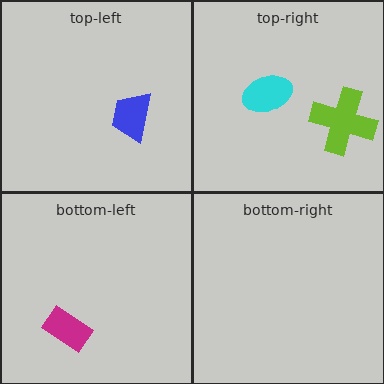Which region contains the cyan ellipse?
The top-right region.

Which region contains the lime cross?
The top-right region.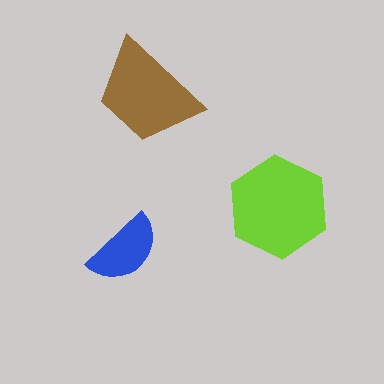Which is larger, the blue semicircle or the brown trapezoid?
The brown trapezoid.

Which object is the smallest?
The blue semicircle.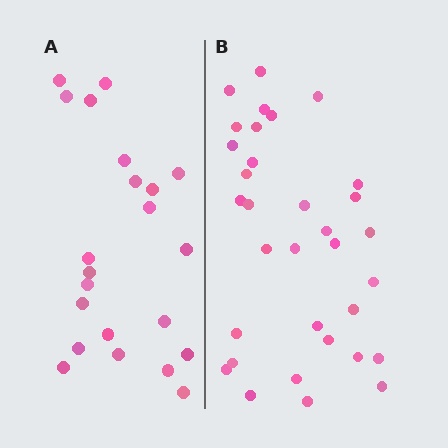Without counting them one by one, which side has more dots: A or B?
Region B (the right region) has more dots.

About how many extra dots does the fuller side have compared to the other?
Region B has roughly 12 or so more dots than region A.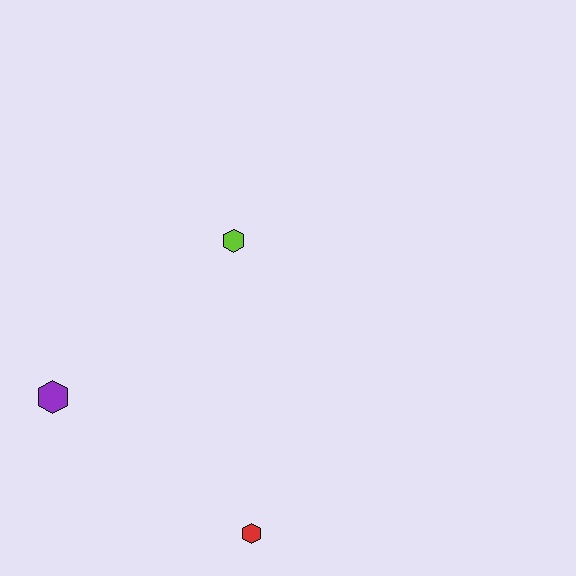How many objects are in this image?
There are 3 objects.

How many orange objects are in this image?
There are no orange objects.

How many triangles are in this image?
There are no triangles.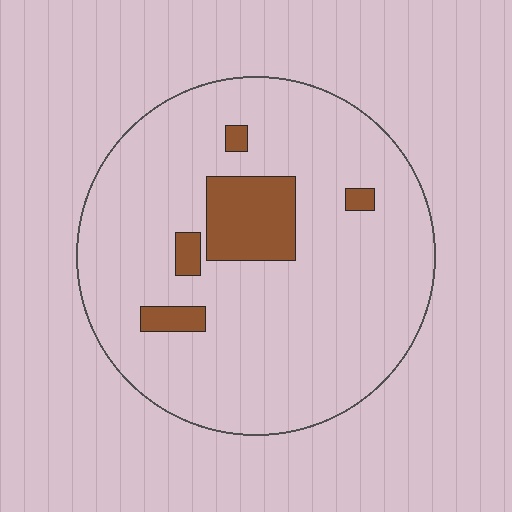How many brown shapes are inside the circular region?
5.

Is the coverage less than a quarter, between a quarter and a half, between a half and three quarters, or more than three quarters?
Less than a quarter.